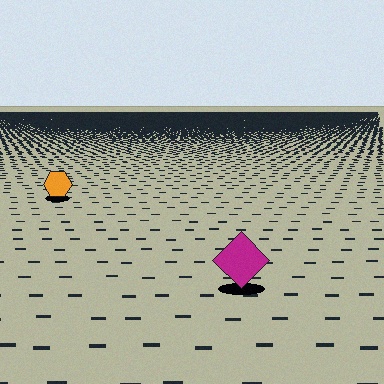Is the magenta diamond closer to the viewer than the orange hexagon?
Yes. The magenta diamond is closer — you can tell from the texture gradient: the ground texture is coarser near it.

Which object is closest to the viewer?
The magenta diamond is closest. The texture marks near it are larger and more spread out.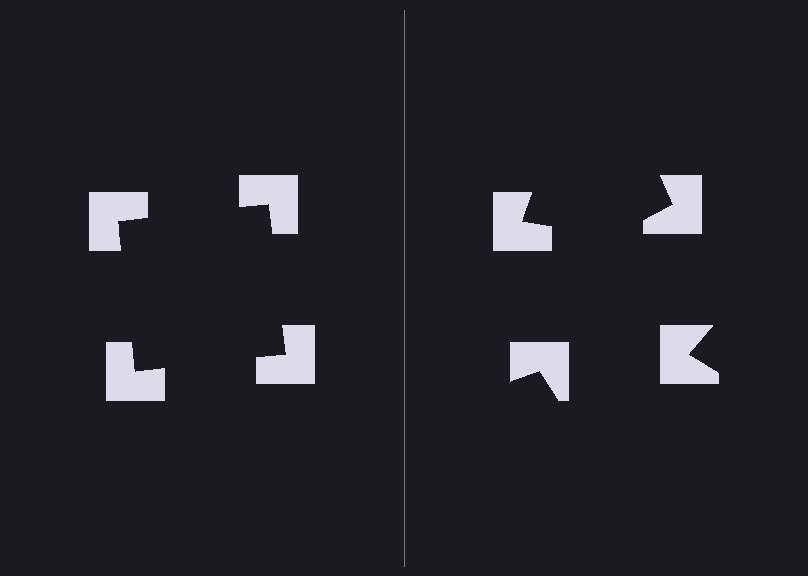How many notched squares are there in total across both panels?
8 — 4 on each side.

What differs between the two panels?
The notched squares are positioned identically on both sides; only the wedge orientations differ. On the left they align to a square; on the right they are misaligned.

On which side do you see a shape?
An illusory square appears on the left side. On the right side the wedge cuts are rotated, so no coherent shape forms.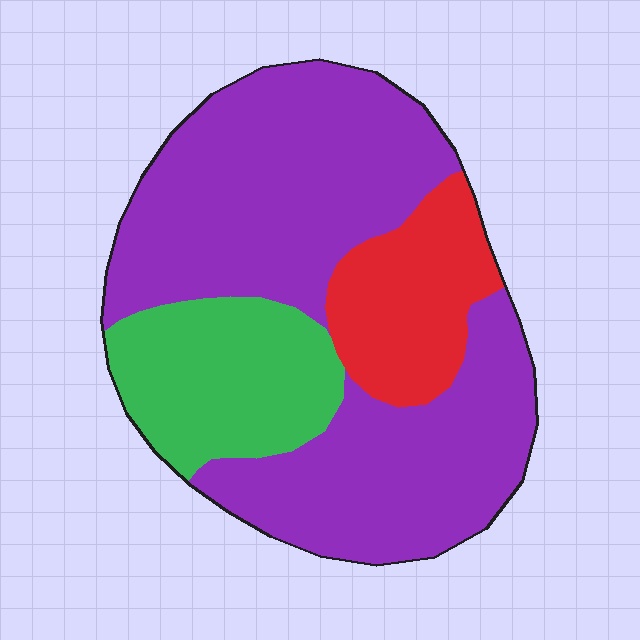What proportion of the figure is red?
Red covers about 15% of the figure.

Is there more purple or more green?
Purple.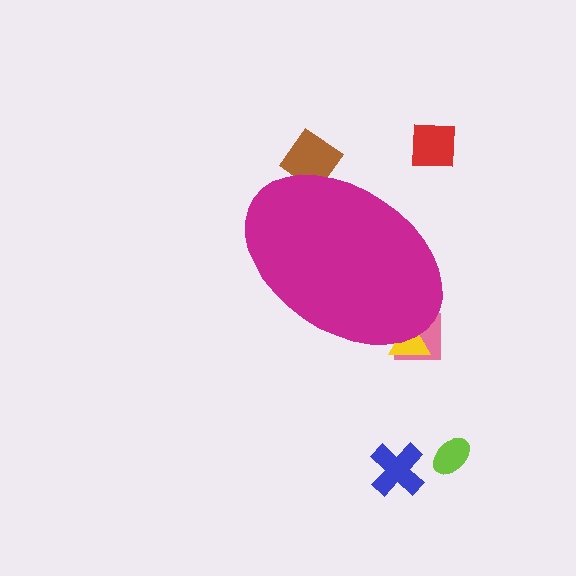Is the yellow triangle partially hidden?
Yes, the yellow triangle is partially hidden behind the magenta ellipse.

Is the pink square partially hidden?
Yes, the pink square is partially hidden behind the magenta ellipse.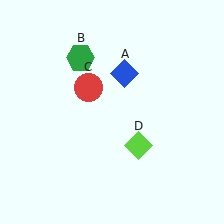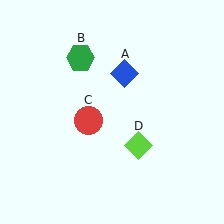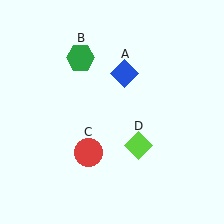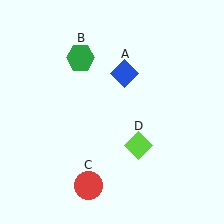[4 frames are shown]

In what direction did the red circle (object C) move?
The red circle (object C) moved down.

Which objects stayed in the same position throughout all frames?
Blue diamond (object A) and green hexagon (object B) and lime diamond (object D) remained stationary.